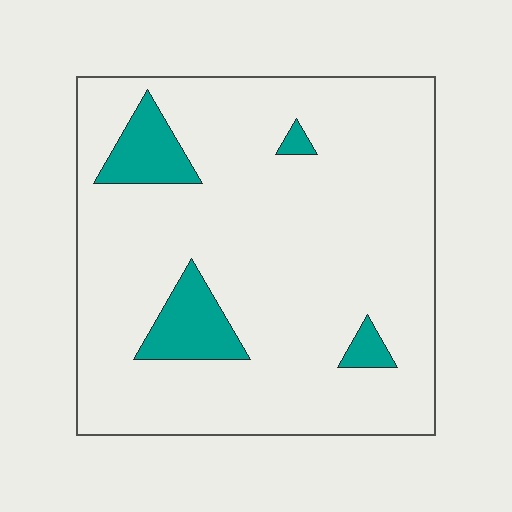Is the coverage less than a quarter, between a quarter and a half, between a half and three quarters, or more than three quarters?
Less than a quarter.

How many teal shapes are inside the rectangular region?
4.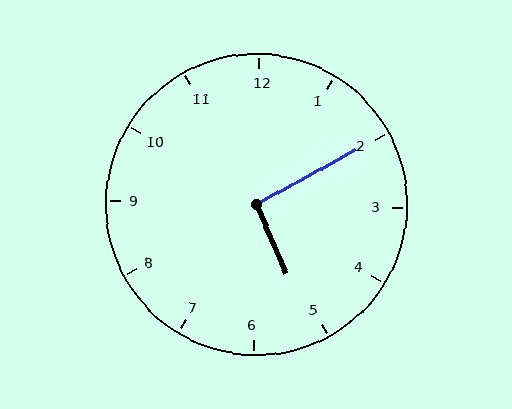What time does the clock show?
5:10.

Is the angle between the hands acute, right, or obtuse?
It is right.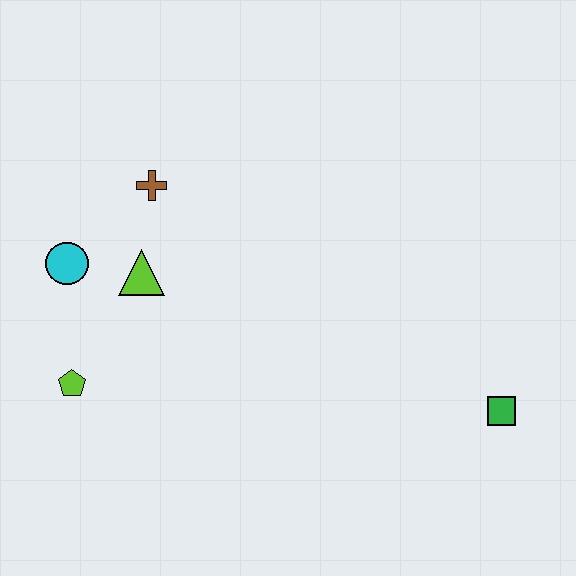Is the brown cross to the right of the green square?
No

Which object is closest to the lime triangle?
The cyan circle is closest to the lime triangle.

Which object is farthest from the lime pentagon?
The green square is farthest from the lime pentagon.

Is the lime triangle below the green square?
No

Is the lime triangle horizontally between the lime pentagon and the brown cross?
Yes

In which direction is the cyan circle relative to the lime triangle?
The cyan circle is to the left of the lime triangle.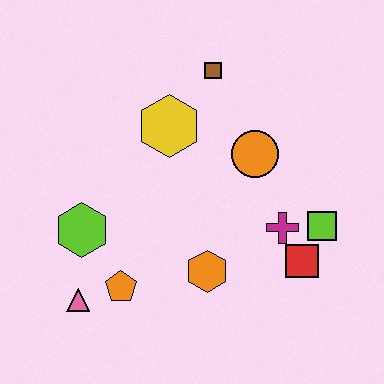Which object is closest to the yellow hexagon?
The brown square is closest to the yellow hexagon.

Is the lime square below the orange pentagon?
No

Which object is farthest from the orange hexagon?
The brown square is farthest from the orange hexagon.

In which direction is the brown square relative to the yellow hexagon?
The brown square is above the yellow hexagon.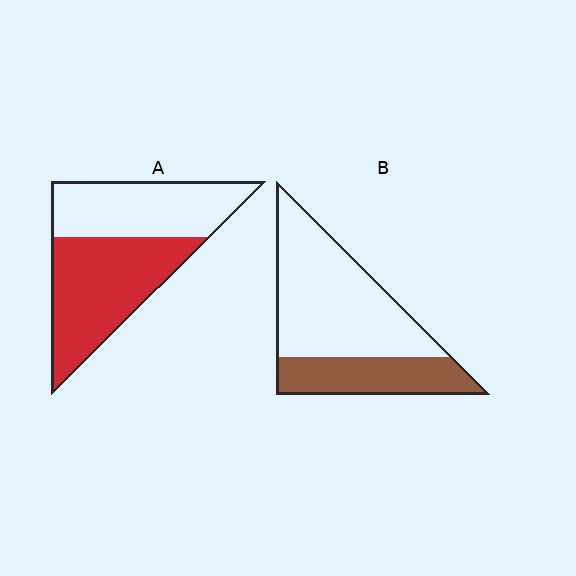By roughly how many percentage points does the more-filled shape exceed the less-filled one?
By roughly 20 percentage points (A over B).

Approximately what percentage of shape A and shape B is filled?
A is approximately 55% and B is approximately 30%.